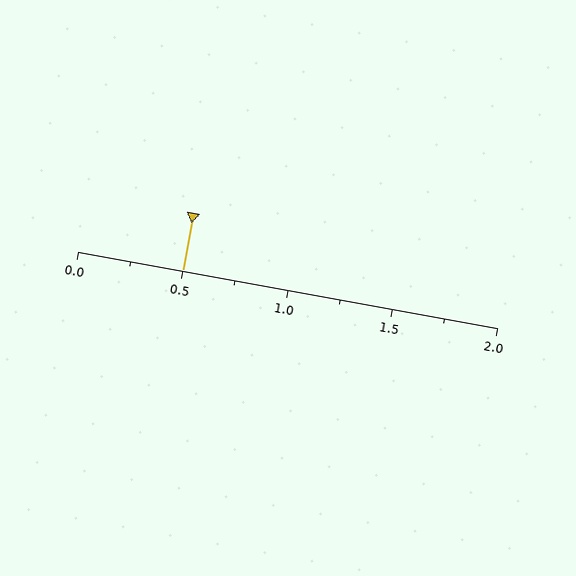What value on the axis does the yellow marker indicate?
The marker indicates approximately 0.5.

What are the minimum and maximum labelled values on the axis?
The axis runs from 0.0 to 2.0.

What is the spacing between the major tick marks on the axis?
The major ticks are spaced 0.5 apart.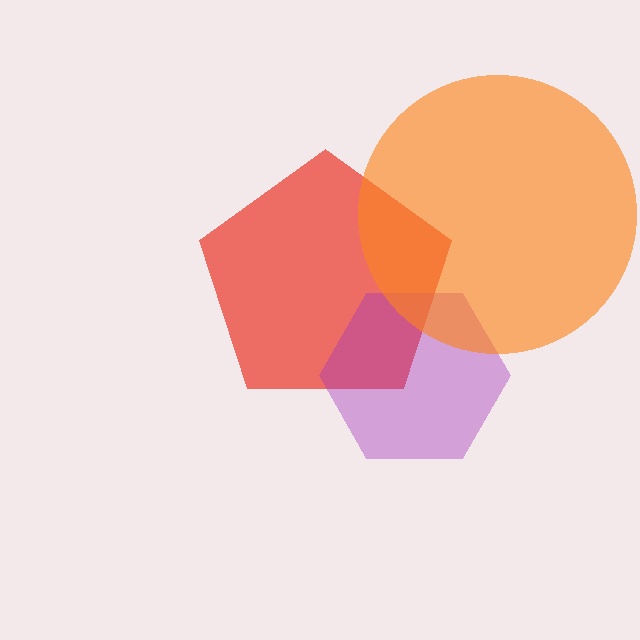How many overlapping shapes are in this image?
There are 3 overlapping shapes in the image.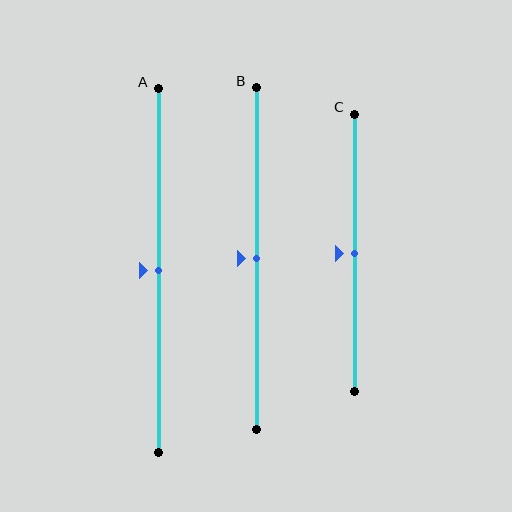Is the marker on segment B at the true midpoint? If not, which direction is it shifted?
Yes, the marker on segment B is at the true midpoint.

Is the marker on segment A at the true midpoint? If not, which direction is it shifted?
Yes, the marker on segment A is at the true midpoint.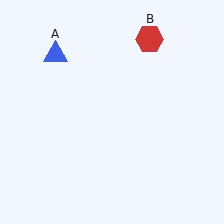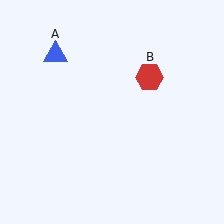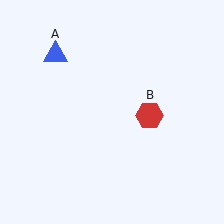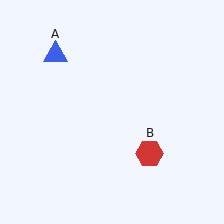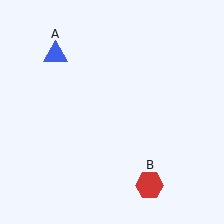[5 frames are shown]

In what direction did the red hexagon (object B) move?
The red hexagon (object B) moved down.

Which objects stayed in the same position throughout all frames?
Blue triangle (object A) remained stationary.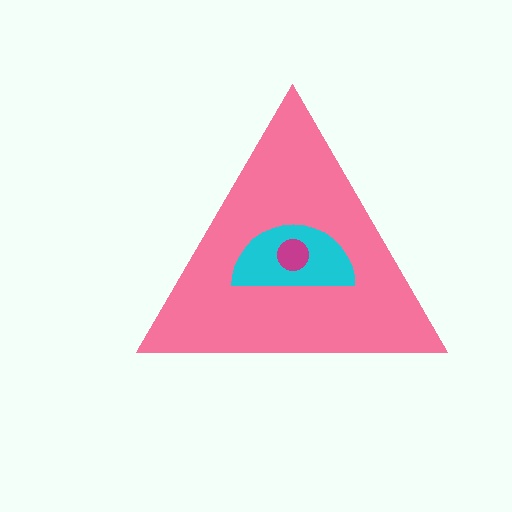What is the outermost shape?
The pink triangle.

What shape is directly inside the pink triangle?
The cyan semicircle.